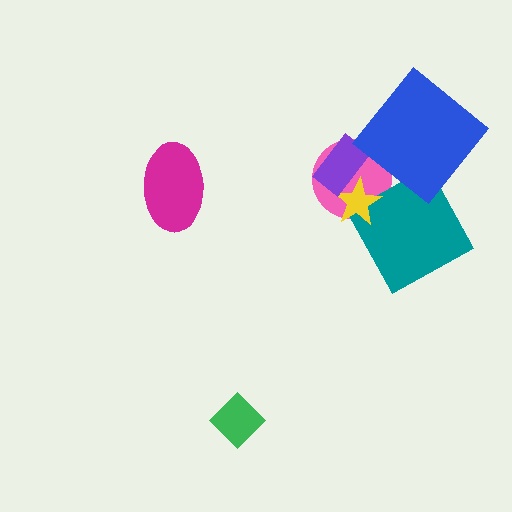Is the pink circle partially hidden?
Yes, it is partially covered by another shape.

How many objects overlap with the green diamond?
0 objects overlap with the green diamond.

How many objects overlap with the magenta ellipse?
0 objects overlap with the magenta ellipse.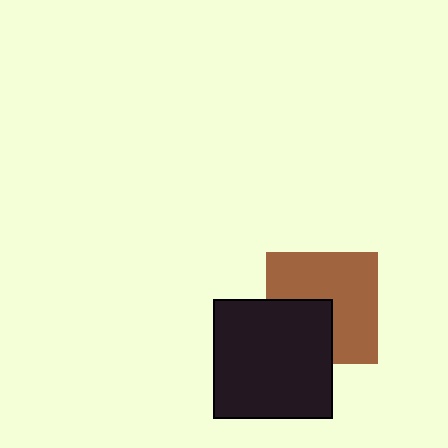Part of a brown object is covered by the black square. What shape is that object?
It is a square.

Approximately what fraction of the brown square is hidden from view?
Roughly 35% of the brown square is hidden behind the black square.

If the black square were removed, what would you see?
You would see the complete brown square.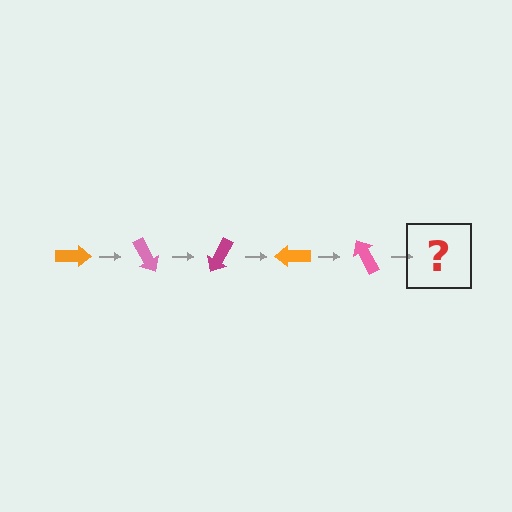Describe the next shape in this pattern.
It should be a magenta arrow, rotated 300 degrees from the start.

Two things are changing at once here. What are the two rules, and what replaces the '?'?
The two rules are that it rotates 60 degrees each step and the color cycles through orange, pink, and magenta. The '?' should be a magenta arrow, rotated 300 degrees from the start.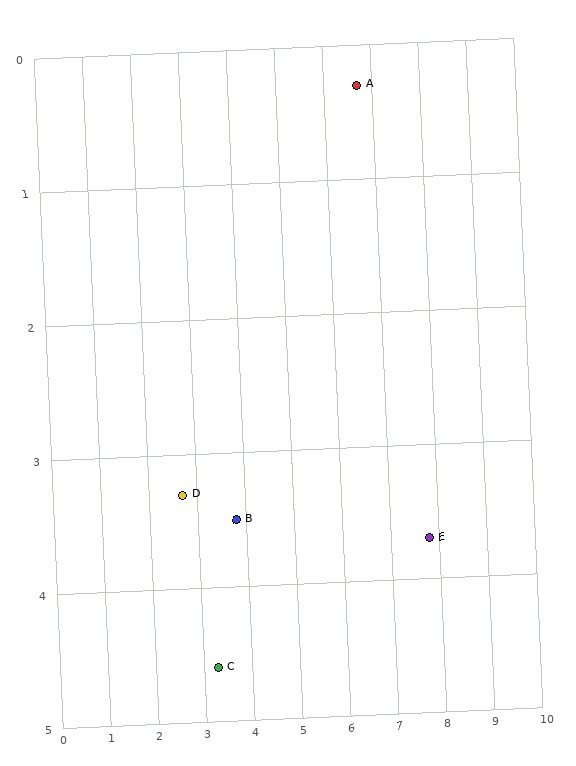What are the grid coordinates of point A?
Point A is at approximately (6.7, 0.3).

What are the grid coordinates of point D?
Point D is at approximately (2.7, 3.3).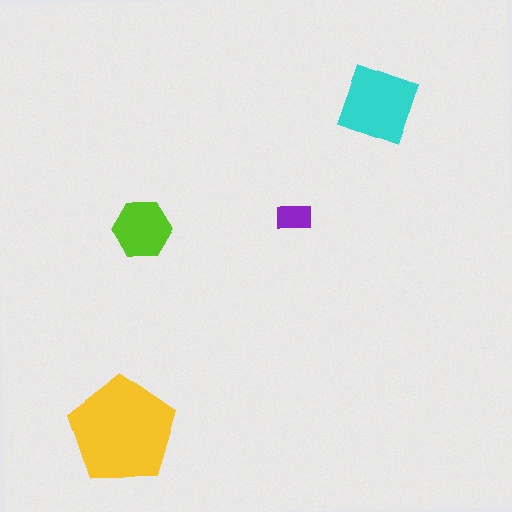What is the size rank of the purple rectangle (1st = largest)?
4th.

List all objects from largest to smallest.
The yellow pentagon, the cyan square, the lime hexagon, the purple rectangle.